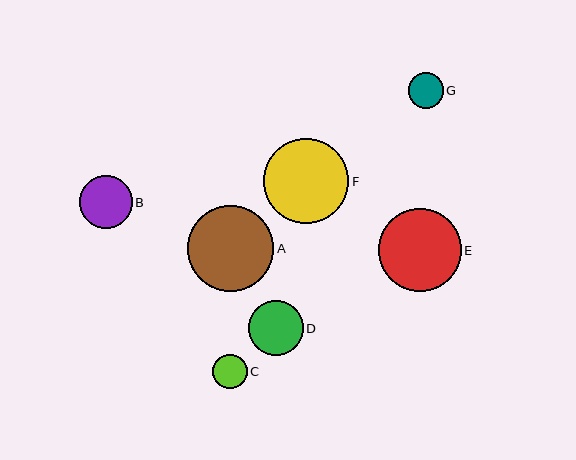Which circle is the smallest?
Circle C is the smallest with a size of approximately 34 pixels.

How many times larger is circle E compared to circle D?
Circle E is approximately 1.5 times the size of circle D.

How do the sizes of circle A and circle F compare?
Circle A and circle F are approximately the same size.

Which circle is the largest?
Circle A is the largest with a size of approximately 86 pixels.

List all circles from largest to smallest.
From largest to smallest: A, F, E, D, B, G, C.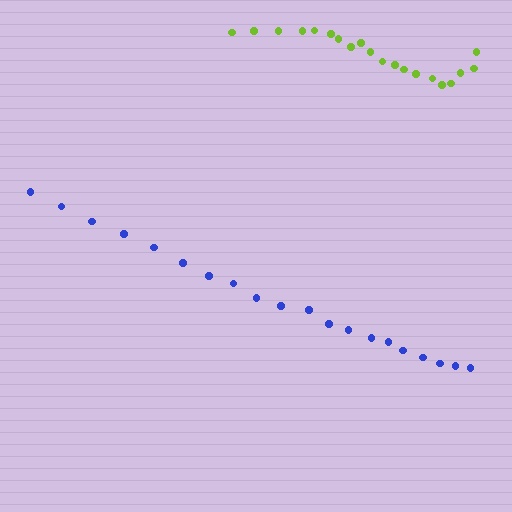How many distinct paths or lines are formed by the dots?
There are 2 distinct paths.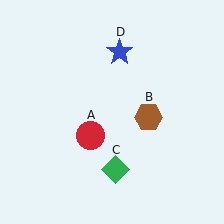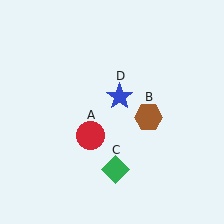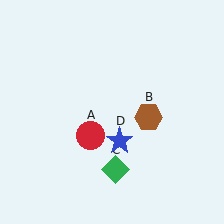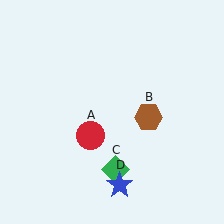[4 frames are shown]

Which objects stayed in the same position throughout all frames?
Red circle (object A) and brown hexagon (object B) and green diamond (object C) remained stationary.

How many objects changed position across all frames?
1 object changed position: blue star (object D).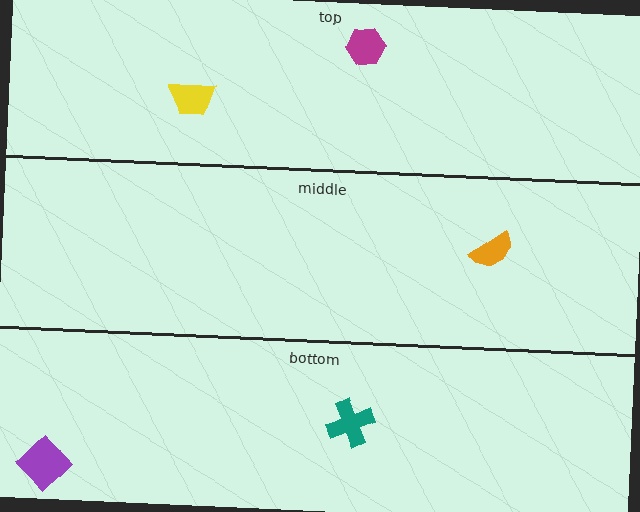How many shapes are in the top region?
2.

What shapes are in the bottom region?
The teal cross, the purple diamond.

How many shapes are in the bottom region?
2.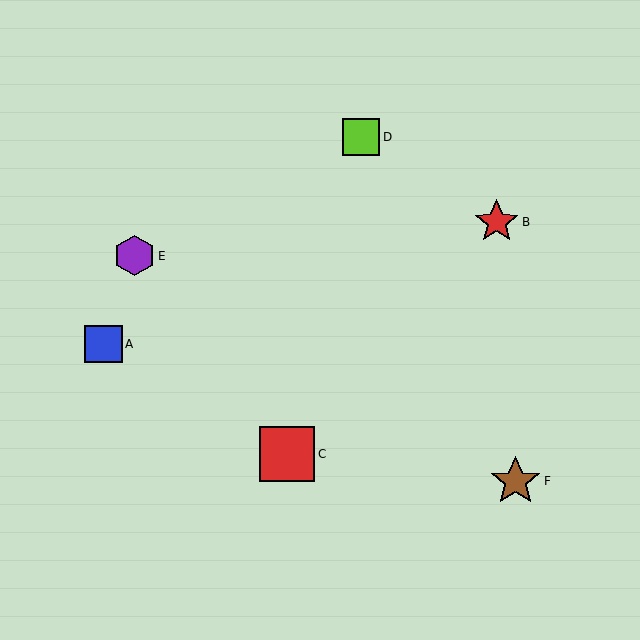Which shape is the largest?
The red square (labeled C) is the largest.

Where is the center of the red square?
The center of the red square is at (287, 454).